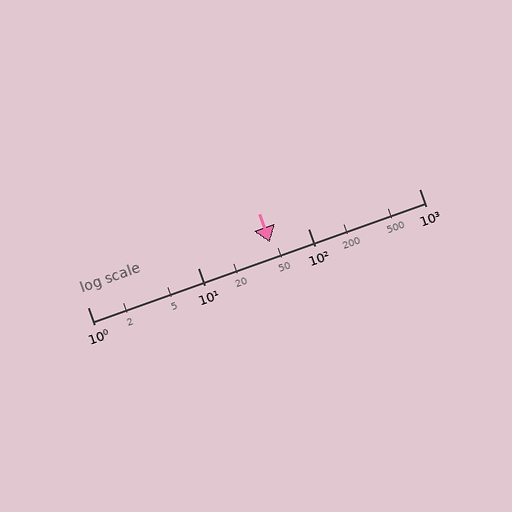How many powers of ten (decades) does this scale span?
The scale spans 3 decades, from 1 to 1000.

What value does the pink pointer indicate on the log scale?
The pointer indicates approximately 45.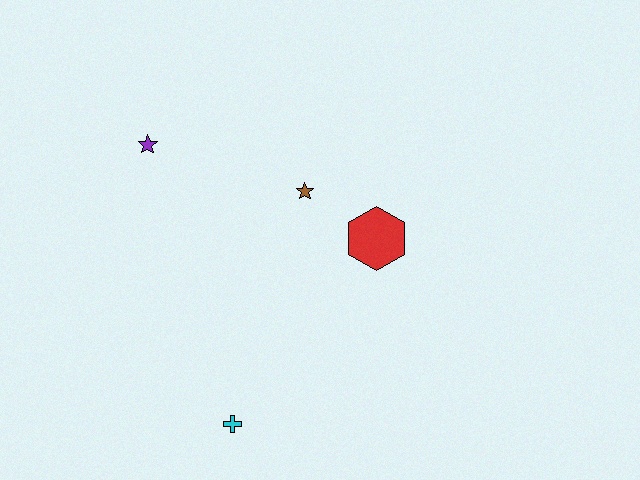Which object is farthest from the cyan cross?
The purple star is farthest from the cyan cross.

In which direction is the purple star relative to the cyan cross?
The purple star is above the cyan cross.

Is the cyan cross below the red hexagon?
Yes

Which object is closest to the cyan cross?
The red hexagon is closest to the cyan cross.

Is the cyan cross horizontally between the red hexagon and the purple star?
Yes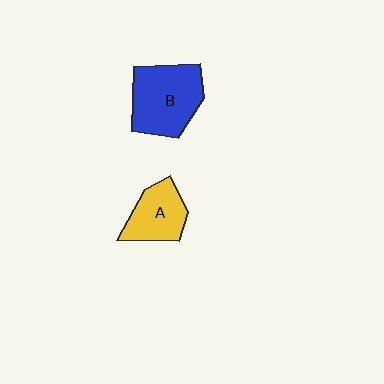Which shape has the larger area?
Shape B (blue).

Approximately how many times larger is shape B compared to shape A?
Approximately 1.5 times.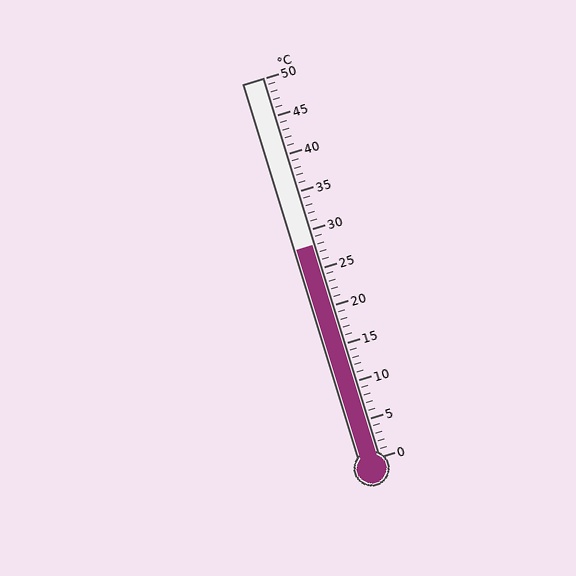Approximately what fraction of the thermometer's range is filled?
The thermometer is filled to approximately 55% of its range.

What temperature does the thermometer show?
The thermometer shows approximately 28°C.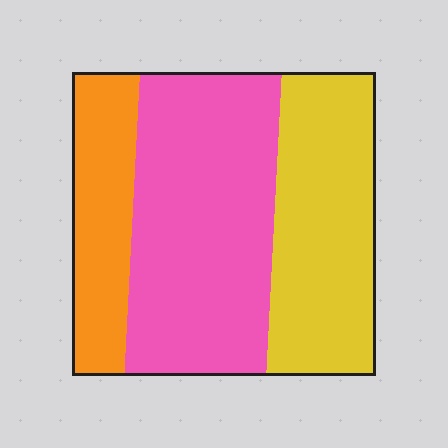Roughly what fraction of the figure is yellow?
Yellow takes up between a third and a half of the figure.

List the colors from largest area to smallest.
From largest to smallest: pink, yellow, orange.